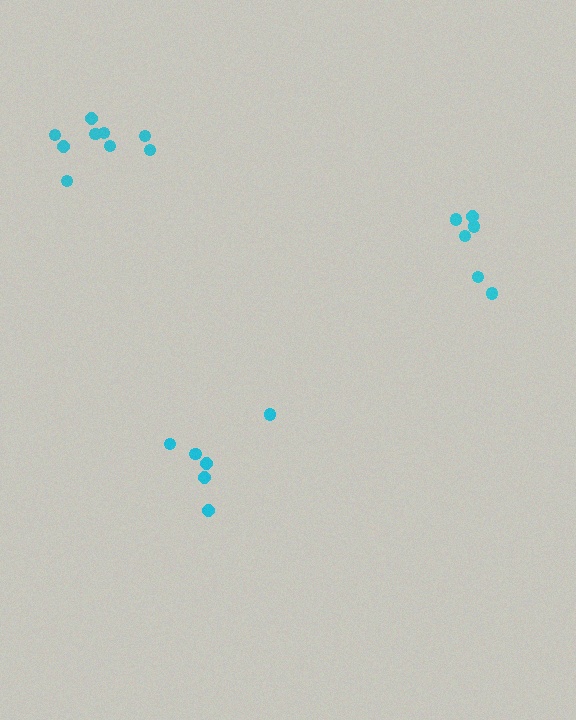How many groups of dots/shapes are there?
There are 3 groups.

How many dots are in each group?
Group 1: 9 dots, Group 2: 6 dots, Group 3: 6 dots (21 total).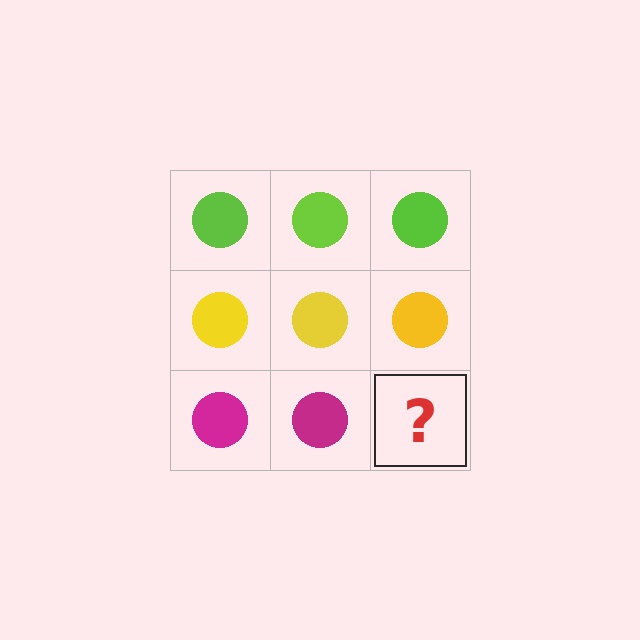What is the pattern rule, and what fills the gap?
The rule is that each row has a consistent color. The gap should be filled with a magenta circle.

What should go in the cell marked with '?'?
The missing cell should contain a magenta circle.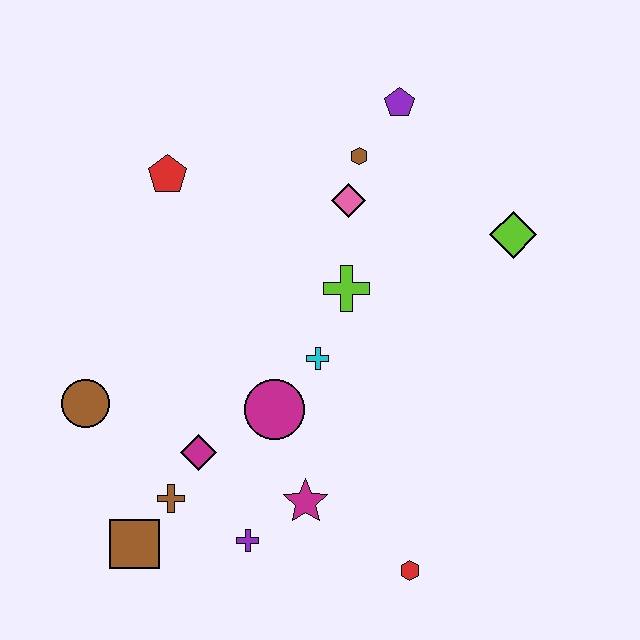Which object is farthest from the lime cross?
The brown square is farthest from the lime cross.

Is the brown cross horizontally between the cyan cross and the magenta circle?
No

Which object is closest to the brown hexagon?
The pink diamond is closest to the brown hexagon.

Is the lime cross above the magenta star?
Yes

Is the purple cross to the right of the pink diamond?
No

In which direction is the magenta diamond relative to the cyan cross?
The magenta diamond is to the left of the cyan cross.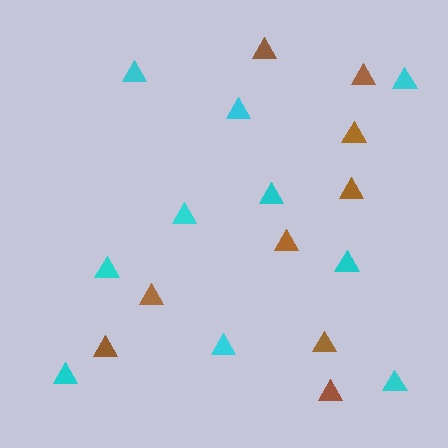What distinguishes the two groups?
There are 2 groups: one group of cyan triangles (10) and one group of brown triangles (9).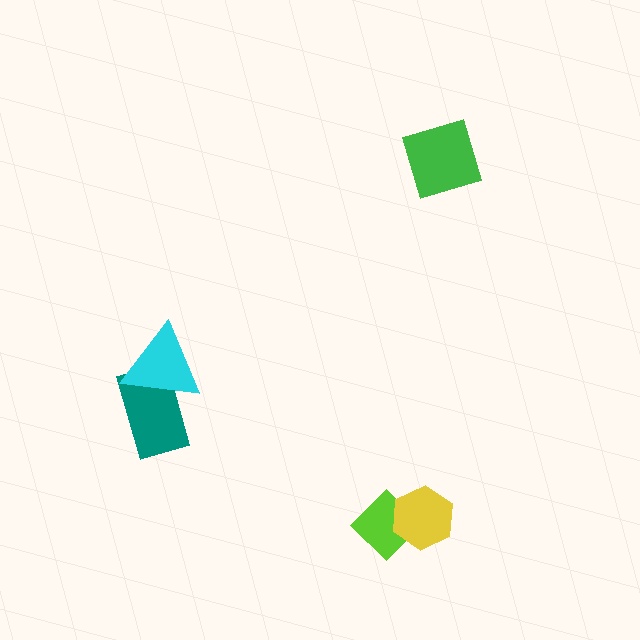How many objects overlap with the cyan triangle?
1 object overlaps with the cyan triangle.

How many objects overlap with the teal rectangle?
1 object overlaps with the teal rectangle.